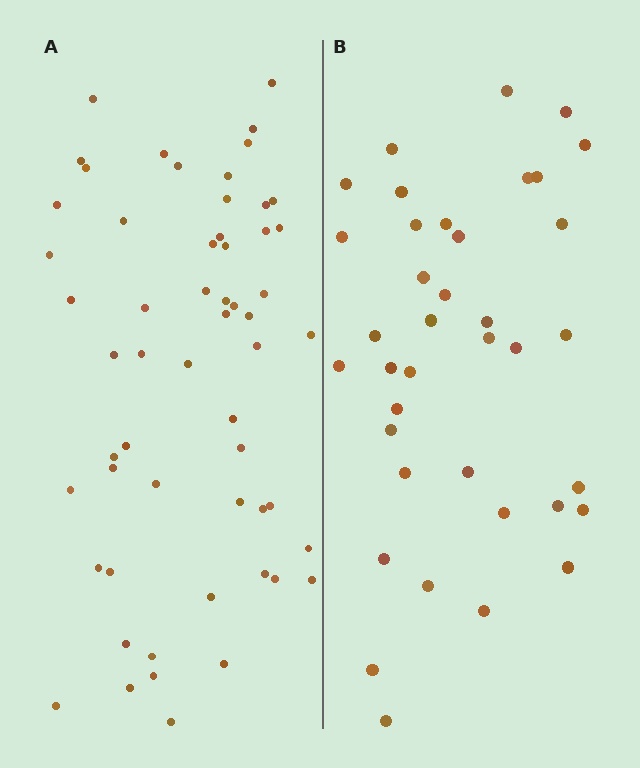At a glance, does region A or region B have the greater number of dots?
Region A (the left region) has more dots.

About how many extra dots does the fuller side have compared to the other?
Region A has approximately 20 more dots than region B.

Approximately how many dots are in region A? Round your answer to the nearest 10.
About 60 dots. (The exact count is 57, which rounds to 60.)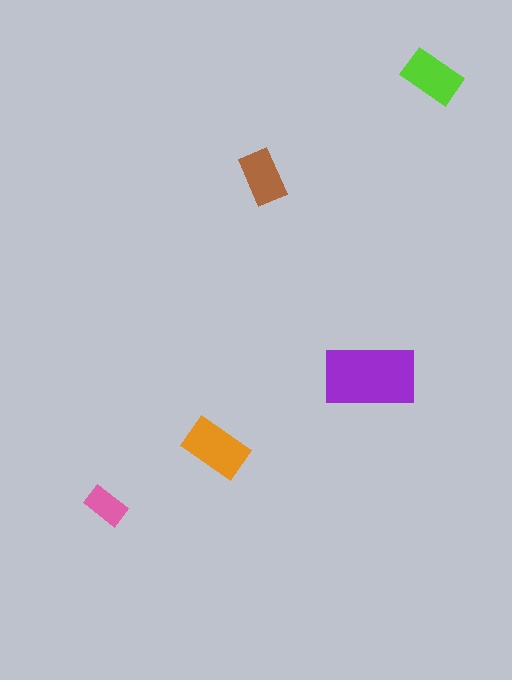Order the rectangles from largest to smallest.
the purple one, the orange one, the lime one, the brown one, the pink one.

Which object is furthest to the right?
The lime rectangle is rightmost.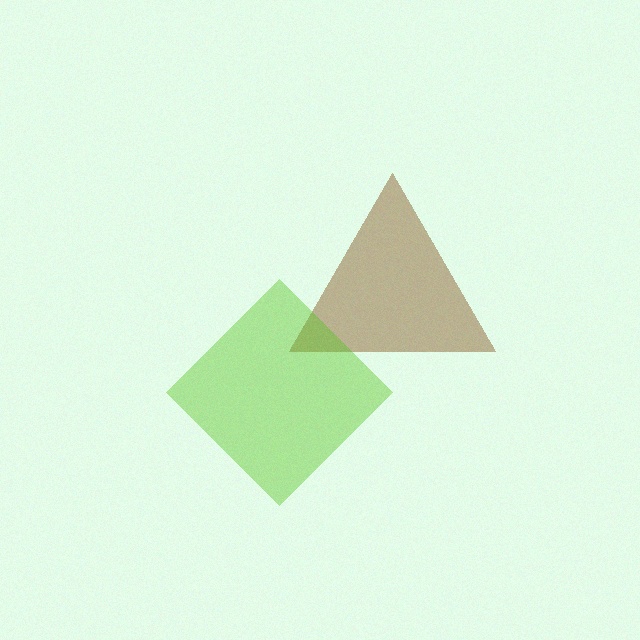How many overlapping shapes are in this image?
There are 2 overlapping shapes in the image.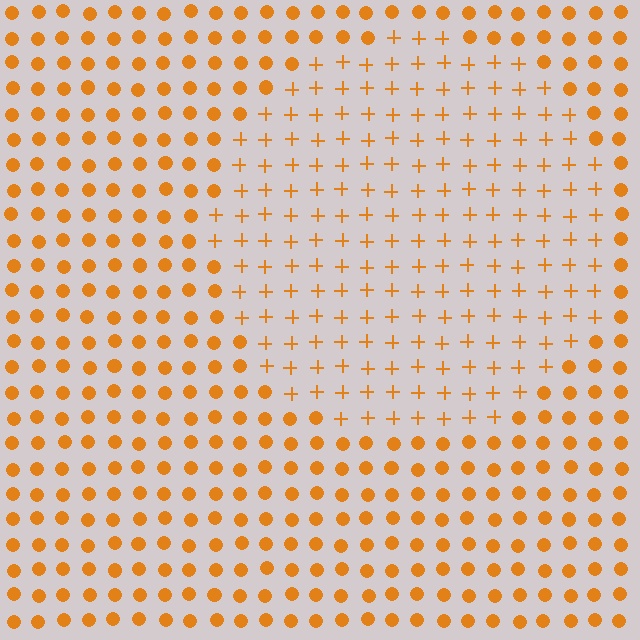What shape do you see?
I see a circle.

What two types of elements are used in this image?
The image uses plus signs inside the circle region and circles outside it.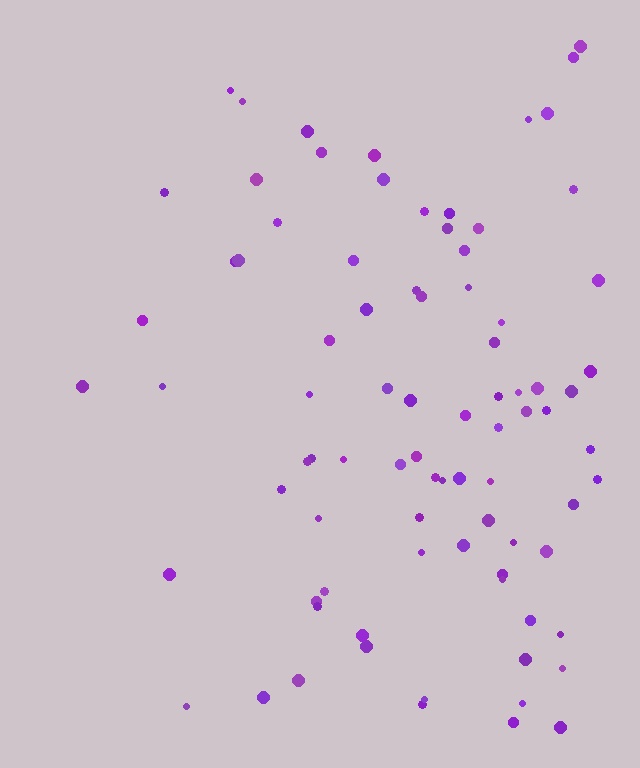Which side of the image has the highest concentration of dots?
The right.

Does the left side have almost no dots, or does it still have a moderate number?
Still a moderate number, just noticeably fewer than the right.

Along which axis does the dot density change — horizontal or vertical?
Horizontal.